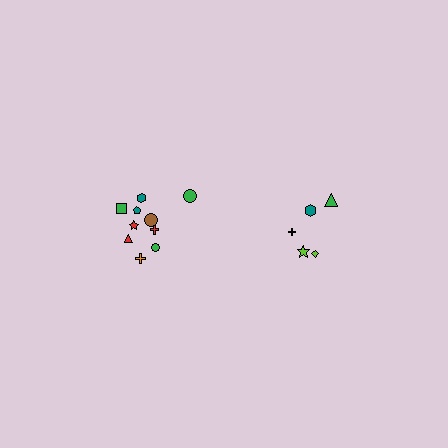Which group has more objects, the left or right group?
The left group.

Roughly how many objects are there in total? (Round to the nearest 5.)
Roughly 15 objects in total.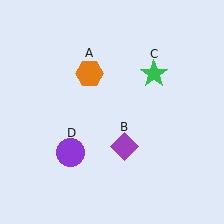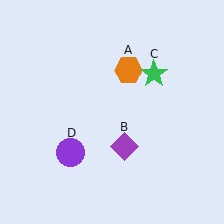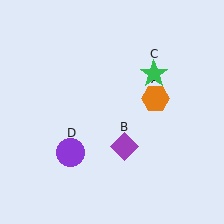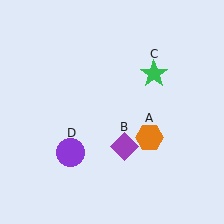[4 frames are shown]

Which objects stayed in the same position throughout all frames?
Purple diamond (object B) and green star (object C) and purple circle (object D) remained stationary.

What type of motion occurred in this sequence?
The orange hexagon (object A) rotated clockwise around the center of the scene.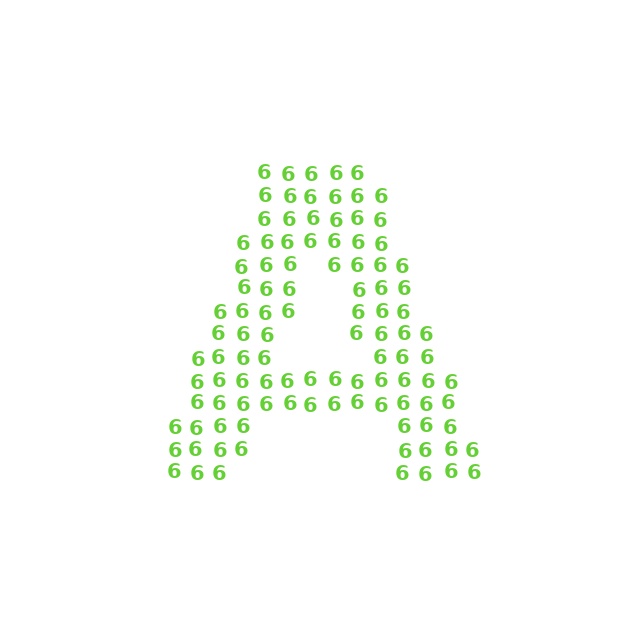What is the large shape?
The large shape is the letter A.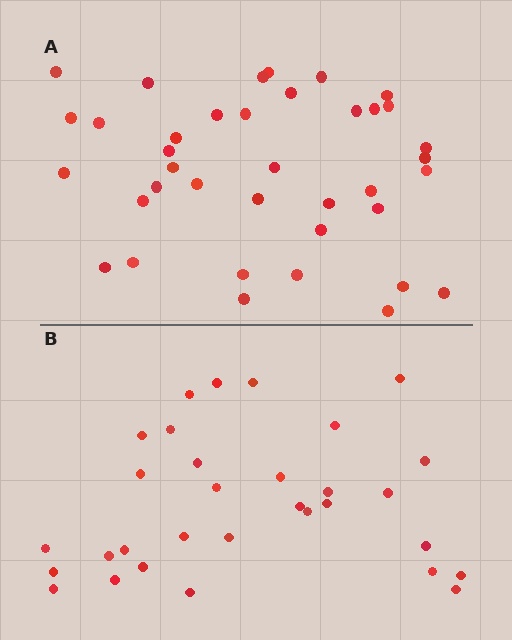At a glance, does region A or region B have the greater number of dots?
Region A (the top region) has more dots.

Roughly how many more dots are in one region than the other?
Region A has roughly 8 or so more dots than region B.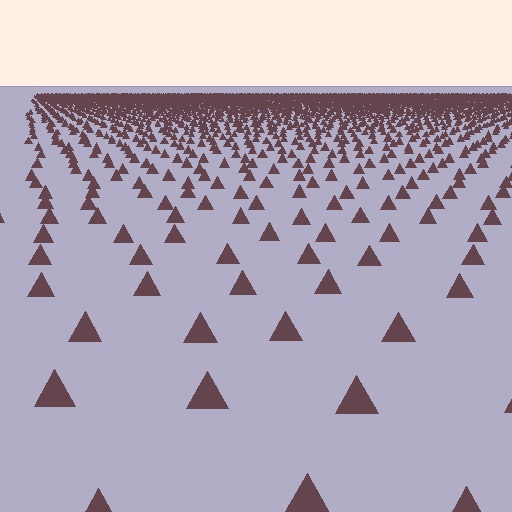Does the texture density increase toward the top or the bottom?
Density increases toward the top.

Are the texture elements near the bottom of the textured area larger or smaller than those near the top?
Larger. Near the bottom, elements are closer to the viewer and appear at a bigger on-screen size.